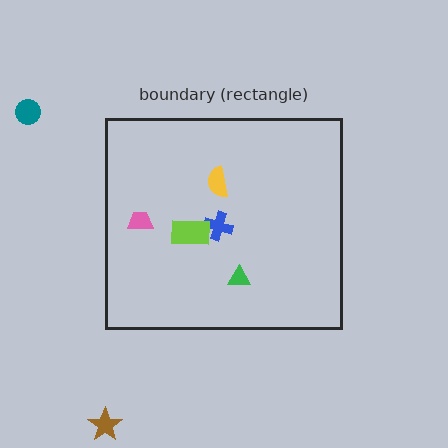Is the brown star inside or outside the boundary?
Outside.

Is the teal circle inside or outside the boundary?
Outside.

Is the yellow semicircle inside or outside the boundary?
Inside.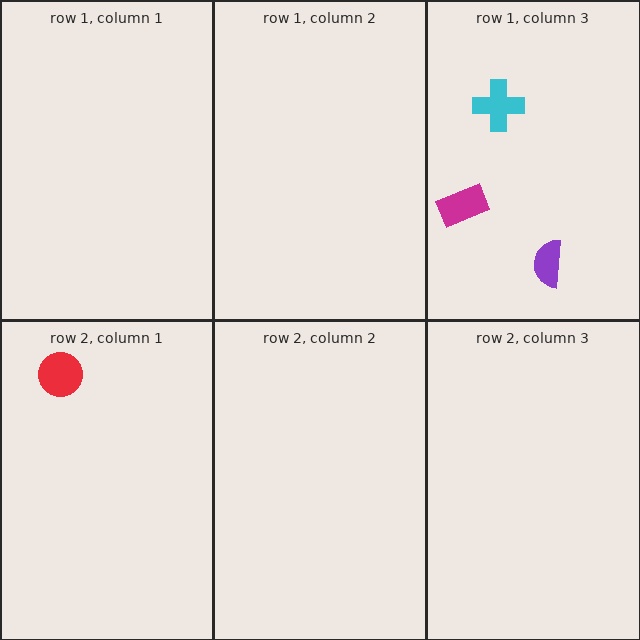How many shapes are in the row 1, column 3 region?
3.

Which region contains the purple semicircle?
The row 1, column 3 region.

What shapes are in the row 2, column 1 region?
The red circle.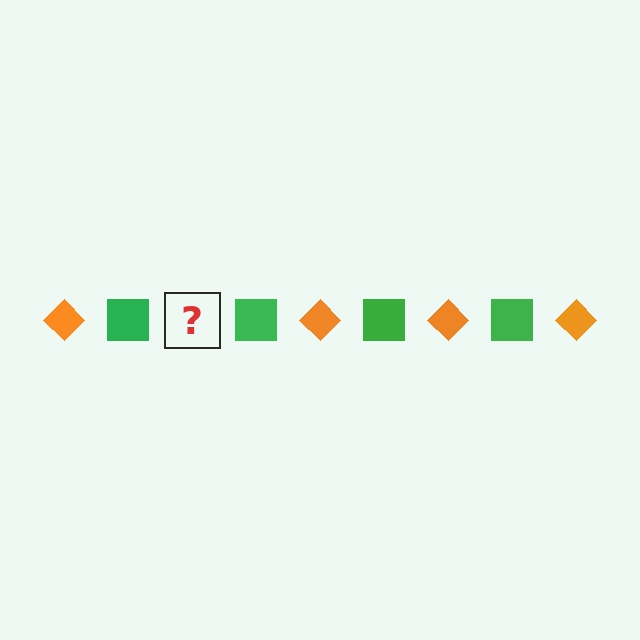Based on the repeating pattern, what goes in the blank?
The blank should be an orange diamond.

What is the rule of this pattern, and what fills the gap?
The rule is that the pattern alternates between orange diamond and green square. The gap should be filled with an orange diamond.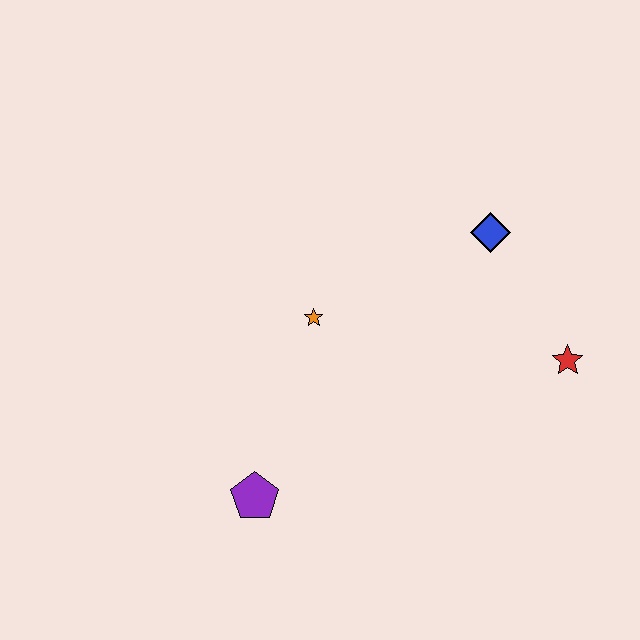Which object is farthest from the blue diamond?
The purple pentagon is farthest from the blue diamond.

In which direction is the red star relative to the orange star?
The red star is to the right of the orange star.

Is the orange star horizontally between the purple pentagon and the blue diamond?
Yes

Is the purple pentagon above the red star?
No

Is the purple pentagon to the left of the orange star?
Yes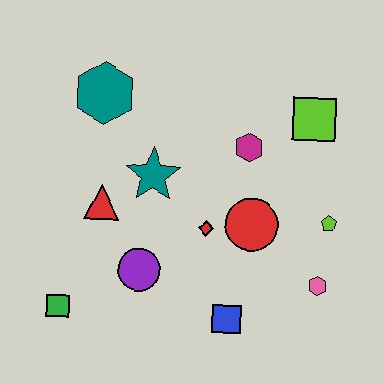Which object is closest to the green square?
The purple circle is closest to the green square.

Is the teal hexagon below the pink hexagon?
No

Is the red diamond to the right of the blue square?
No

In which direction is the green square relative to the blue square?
The green square is to the left of the blue square.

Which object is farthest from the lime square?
The green square is farthest from the lime square.